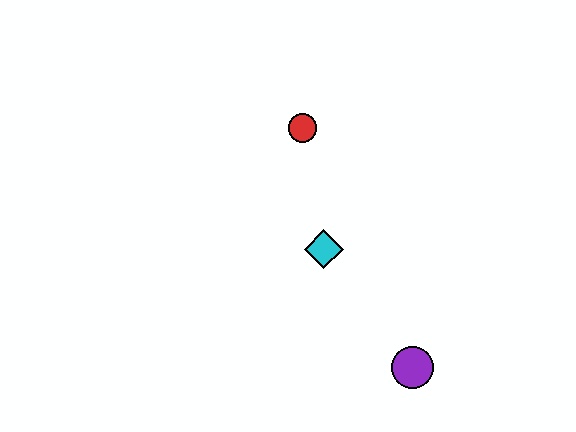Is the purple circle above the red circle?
No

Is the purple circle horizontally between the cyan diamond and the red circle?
No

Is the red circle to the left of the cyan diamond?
Yes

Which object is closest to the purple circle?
The cyan diamond is closest to the purple circle.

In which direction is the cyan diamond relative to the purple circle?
The cyan diamond is above the purple circle.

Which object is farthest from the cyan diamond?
The purple circle is farthest from the cyan diamond.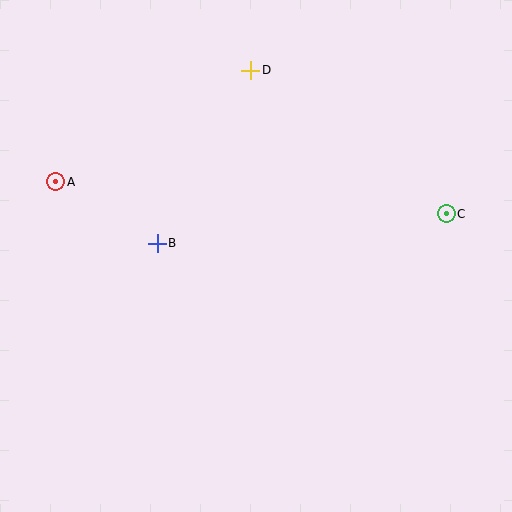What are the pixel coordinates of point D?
Point D is at (251, 70).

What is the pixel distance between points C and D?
The distance between C and D is 242 pixels.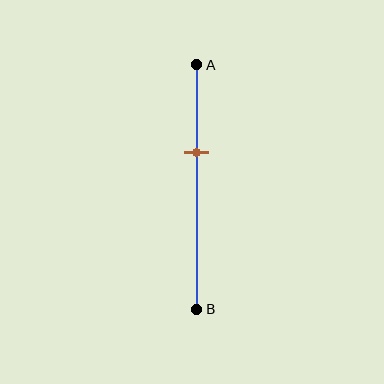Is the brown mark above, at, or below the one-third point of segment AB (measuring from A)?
The brown mark is approximately at the one-third point of segment AB.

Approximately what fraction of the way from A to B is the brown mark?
The brown mark is approximately 35% of the way from A to B.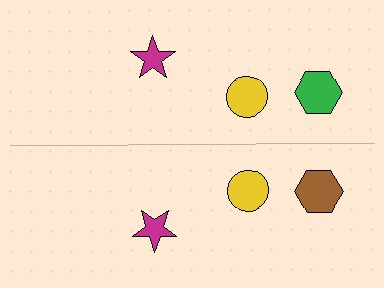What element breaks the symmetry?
The brown hexagon on the bottom side breaks the symmetry — its mirror counterpart is green.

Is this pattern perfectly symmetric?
No, the pattern is not perfectly symmetric. The brown hexagon on the bottom side breaks the symmetry — its mirror counterpart is green.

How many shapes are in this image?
There are 6 shapes in this image.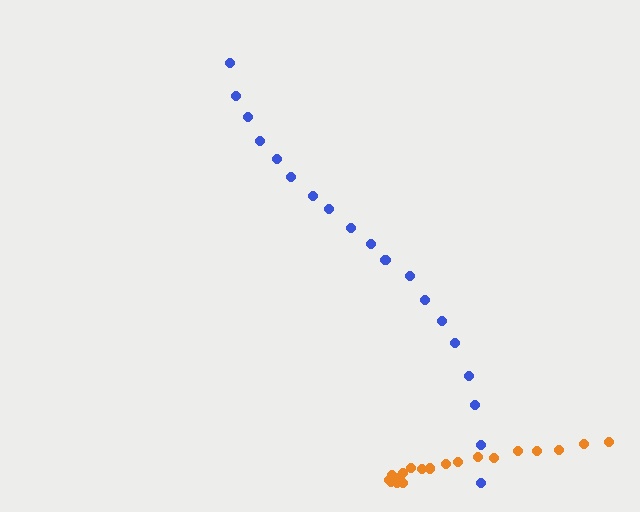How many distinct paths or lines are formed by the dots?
There are 2 distinct paths.